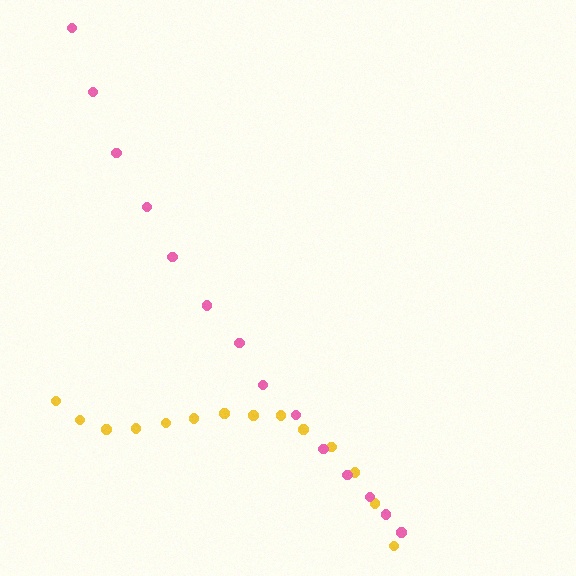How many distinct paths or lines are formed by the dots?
There are 2 distinct paths.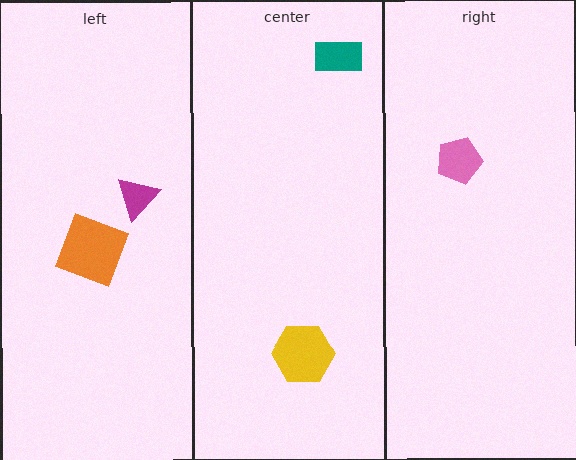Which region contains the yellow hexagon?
The center region.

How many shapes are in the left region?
2.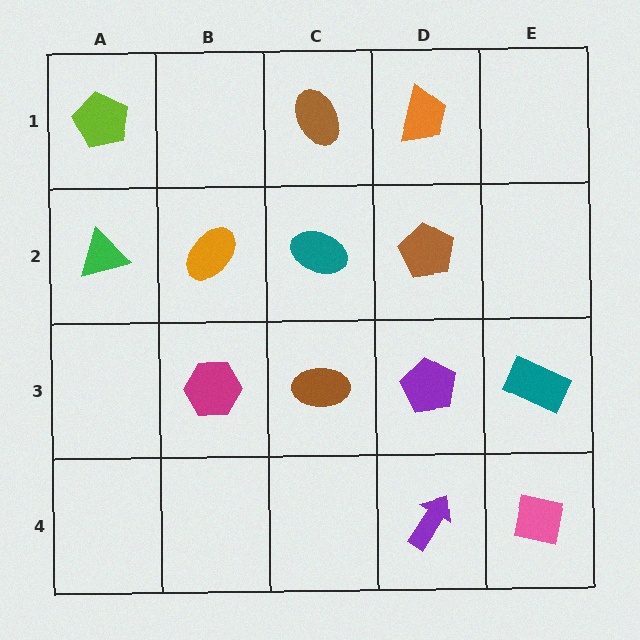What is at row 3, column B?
A magenta hexagon.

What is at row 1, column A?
A lime pentagon.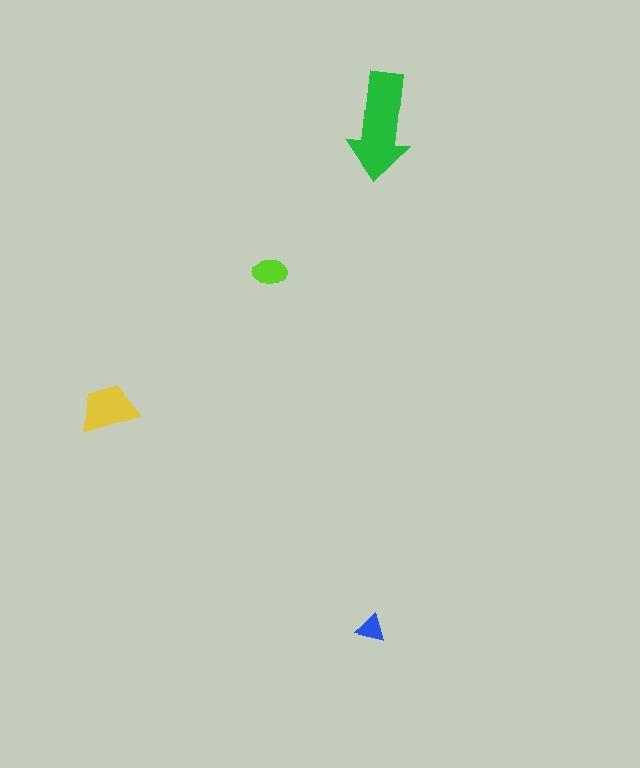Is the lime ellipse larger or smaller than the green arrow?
Smaller.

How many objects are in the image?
There are 4 objects in the image.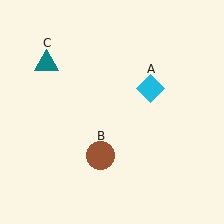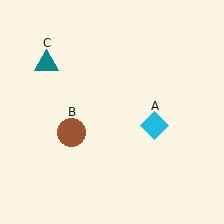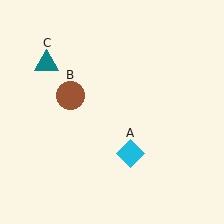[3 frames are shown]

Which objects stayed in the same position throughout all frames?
Teal triangle (object C) remained stationary.